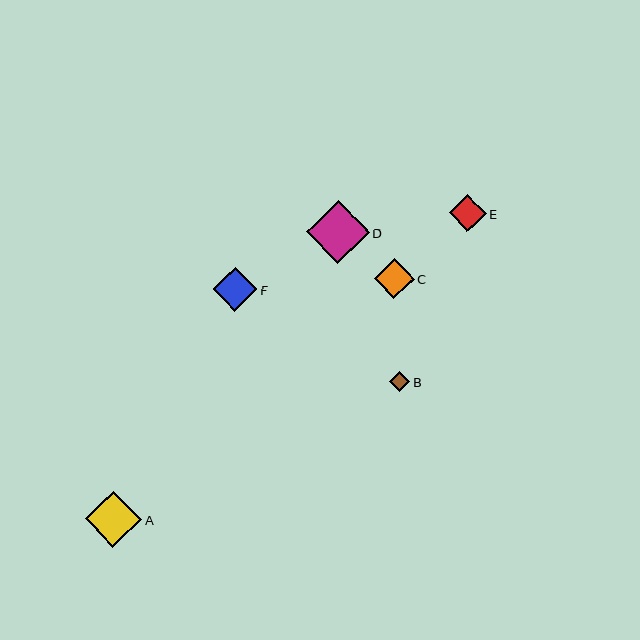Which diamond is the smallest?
Diamond B is the smallest with a size of approximately 20 pixels.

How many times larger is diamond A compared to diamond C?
Diamond A is approximately 1.4 times the size of diamond C.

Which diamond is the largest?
Diamond D is the largest with a size of approximately 62 pixels.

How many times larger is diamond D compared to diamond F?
Diamond D is approximately 1.4 times the size of diamond F.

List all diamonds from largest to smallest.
From largest to smallest: D, A, F, C, E, B.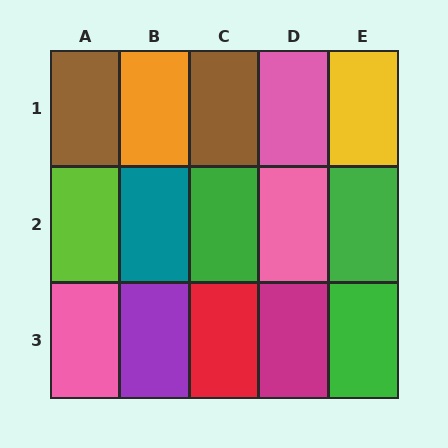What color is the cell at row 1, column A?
Brown.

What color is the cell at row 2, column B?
Teal.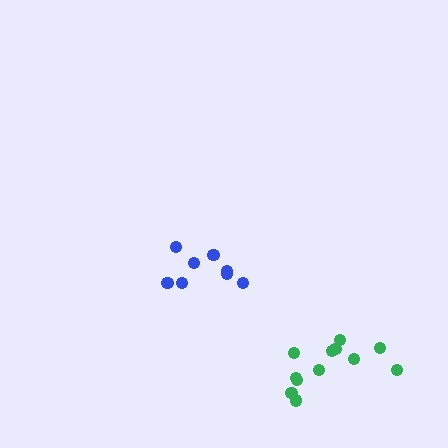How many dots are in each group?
Group 1: 12 dots, Group 2: 8 dots (20 total).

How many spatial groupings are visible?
There are 2 spatial groupings.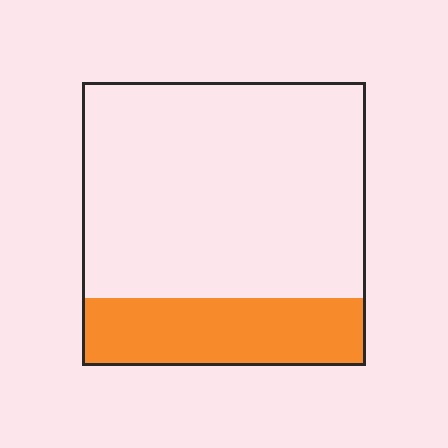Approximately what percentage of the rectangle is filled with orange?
Approximately 25%.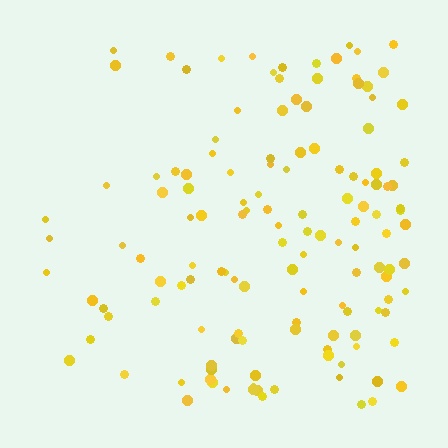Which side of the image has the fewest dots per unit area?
The left.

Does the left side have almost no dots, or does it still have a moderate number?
Still a moderate number, just noticeably fewer than the right.